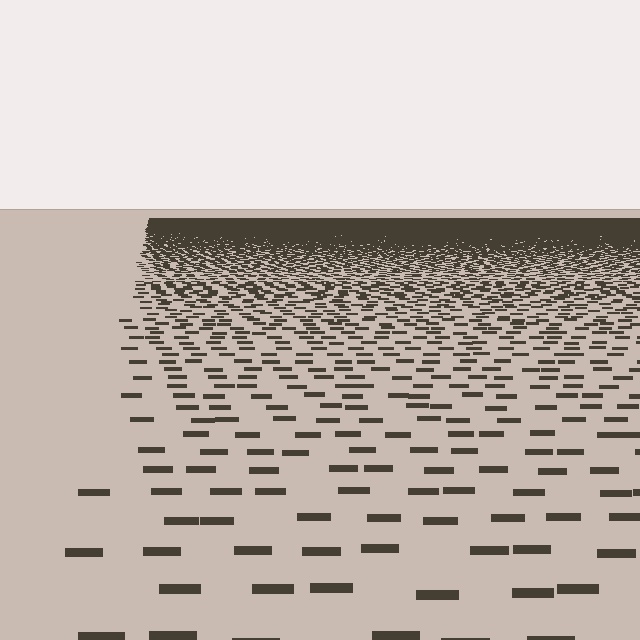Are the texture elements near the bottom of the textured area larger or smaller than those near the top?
Larger. Near the bottom, elements are closer to the viewer and appear at a bigger on-screen size.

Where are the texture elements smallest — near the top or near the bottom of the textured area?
Near the top.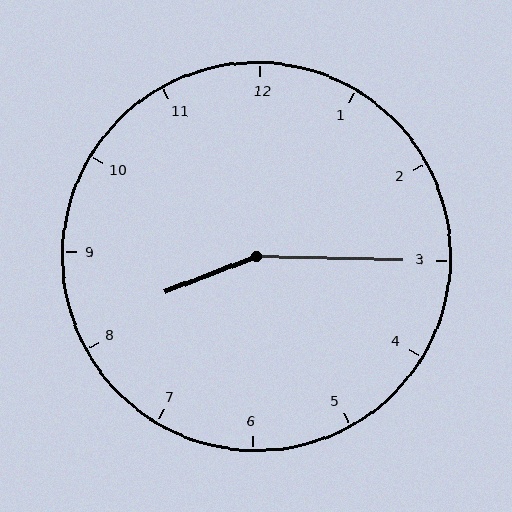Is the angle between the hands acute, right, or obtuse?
It is obtuse.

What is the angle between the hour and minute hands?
Approximately 158 degrees.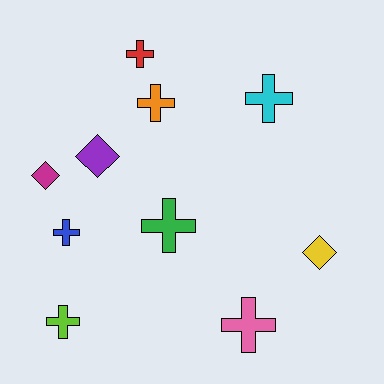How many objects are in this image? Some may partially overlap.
There are 10 objects.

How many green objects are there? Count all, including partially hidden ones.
There is 1 green object.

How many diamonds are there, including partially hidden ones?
There are 3 diamonds.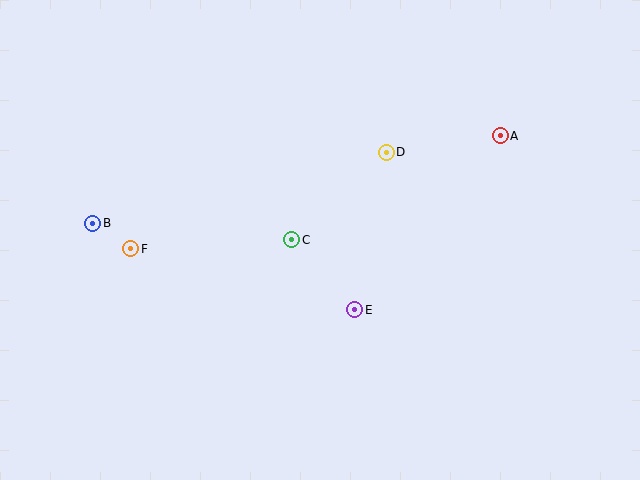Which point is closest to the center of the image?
Point C at (292, 240) is closest to the center.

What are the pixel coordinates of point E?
Point E is at (355, 310).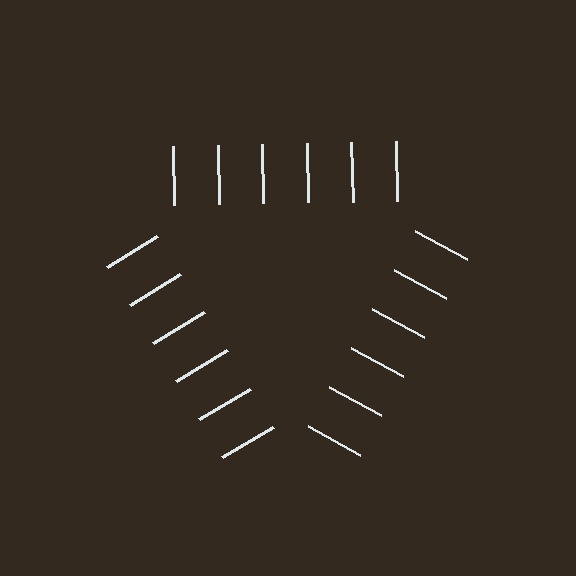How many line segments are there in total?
18 — 6 along each of the 3 edges.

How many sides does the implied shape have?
3 sides — the line-ends trace a triangle.